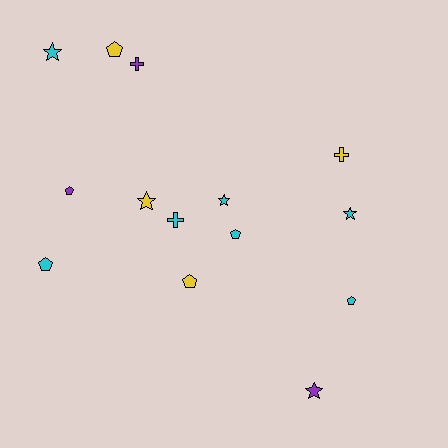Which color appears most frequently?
Cyan, with 7 objects.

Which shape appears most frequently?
Pentagon, with 6 objects.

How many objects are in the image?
There are 14 objects.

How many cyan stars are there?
There are 3 cyan stars.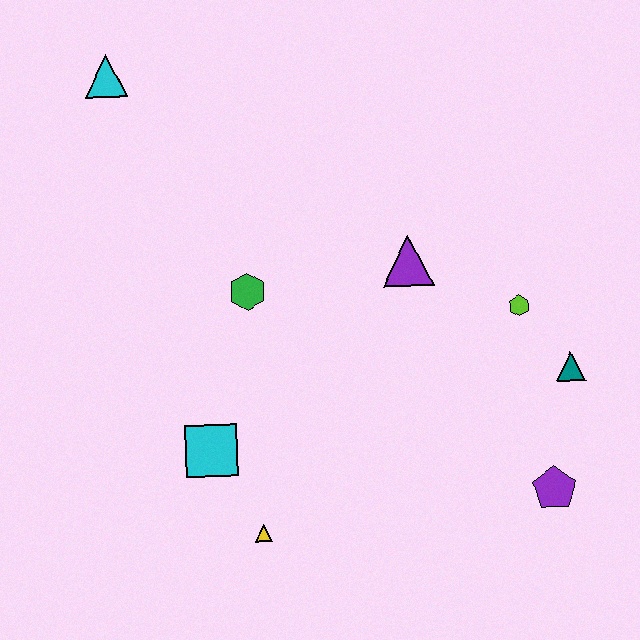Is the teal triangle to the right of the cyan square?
Yes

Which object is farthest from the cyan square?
The cyan triangle is farthest from the cyan square.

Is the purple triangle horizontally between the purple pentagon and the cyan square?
Yes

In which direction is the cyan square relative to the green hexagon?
The cyan square is below the green hexagon.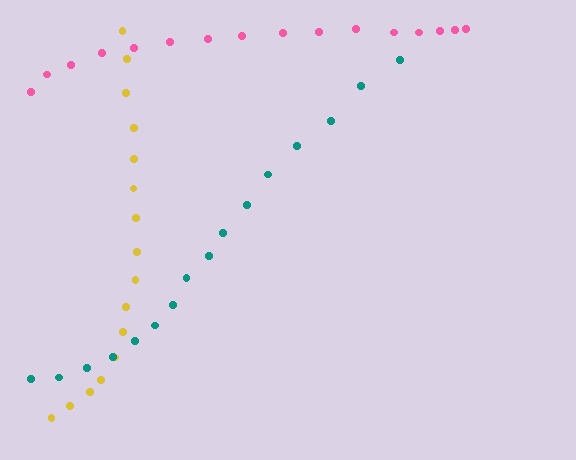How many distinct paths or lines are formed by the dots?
There are 3 distinct paths.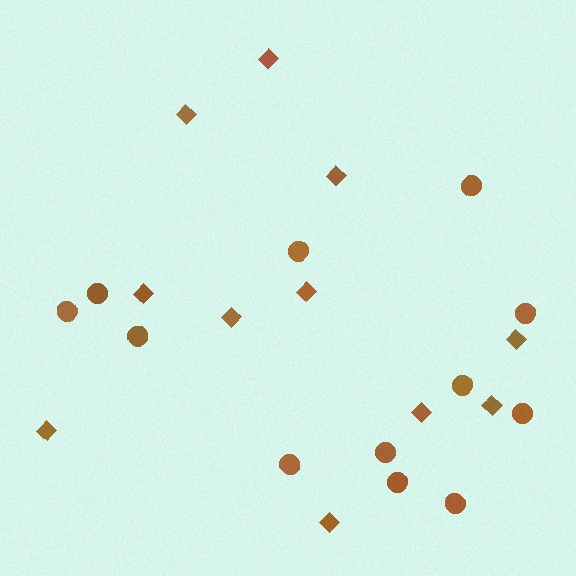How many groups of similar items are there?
There are 2 groups: one group of diamonds (11) and one group of circles (12).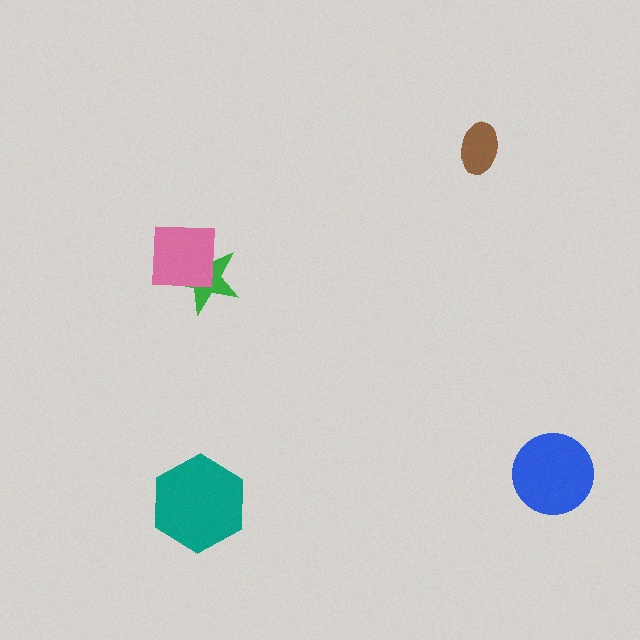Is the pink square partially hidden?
No, no other shape covers it.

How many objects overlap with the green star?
1 object overlaps with the green star.